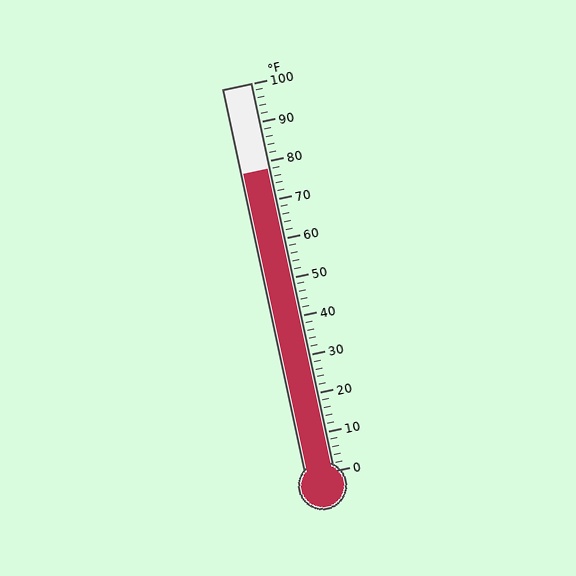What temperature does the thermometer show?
The thermometer shows approximately 78°F.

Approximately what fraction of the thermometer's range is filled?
The thermometer is filled to approximately 80% of its range.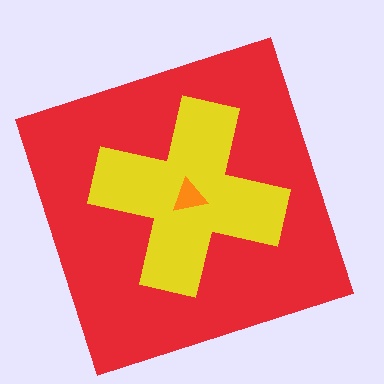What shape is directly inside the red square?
The yellow cross.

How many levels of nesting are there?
3.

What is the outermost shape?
The red square.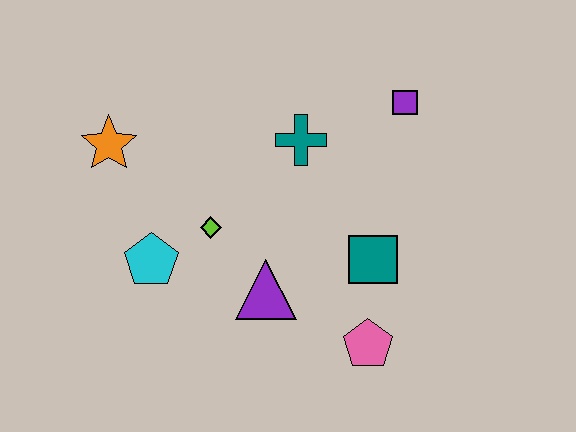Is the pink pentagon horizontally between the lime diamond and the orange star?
No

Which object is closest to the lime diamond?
The cyan pentagon is closest to the lime diamond.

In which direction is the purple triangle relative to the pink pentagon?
The purple triangle is to the left of the pink pentagon.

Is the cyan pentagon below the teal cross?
Yes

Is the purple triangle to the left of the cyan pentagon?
No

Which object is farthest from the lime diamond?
The purple square is farthest from the lime diamond.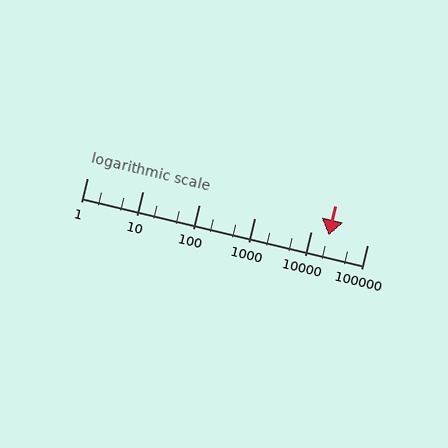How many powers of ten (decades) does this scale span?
The scale spans 5 decades, from 1 to 100000.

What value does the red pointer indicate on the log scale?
The pointer indicates approximately 21000.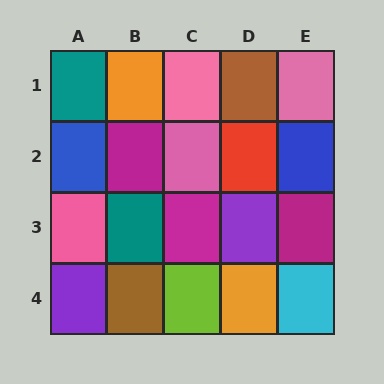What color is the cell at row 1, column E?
Pink.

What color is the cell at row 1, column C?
Pink.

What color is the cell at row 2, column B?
Magenta.